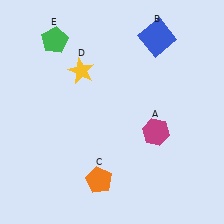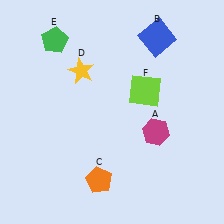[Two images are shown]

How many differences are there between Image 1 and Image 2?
There is 1 difference between the two images.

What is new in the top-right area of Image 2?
A lime square (F) was added in the top-right area of Image 2.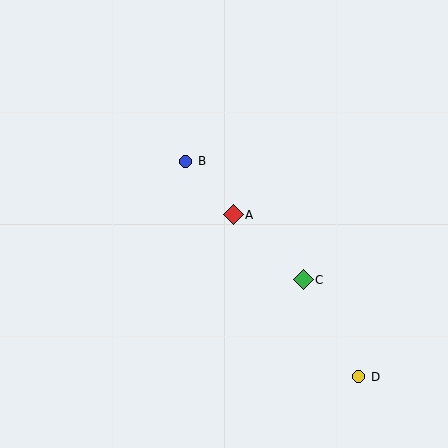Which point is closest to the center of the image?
Point A at (233, 215) is closest to the center.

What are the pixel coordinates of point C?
Point C is at (303, 280).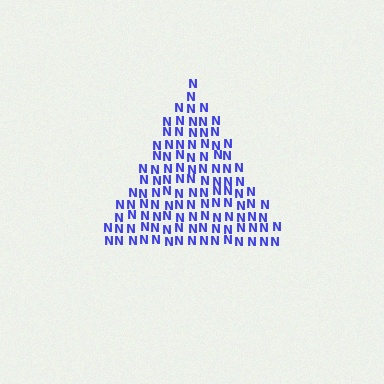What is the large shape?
The large shape is a triangle.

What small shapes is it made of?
It is made of small letter N's.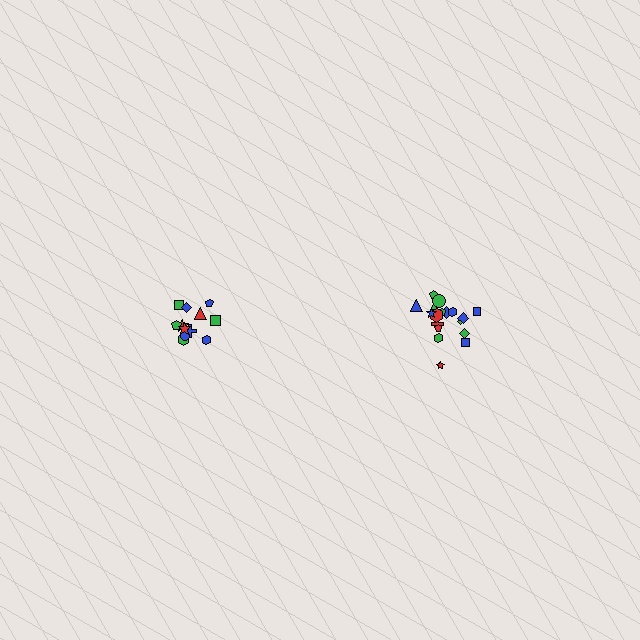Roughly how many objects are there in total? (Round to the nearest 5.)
Roughly 30 objects in total.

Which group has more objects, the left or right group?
The right group.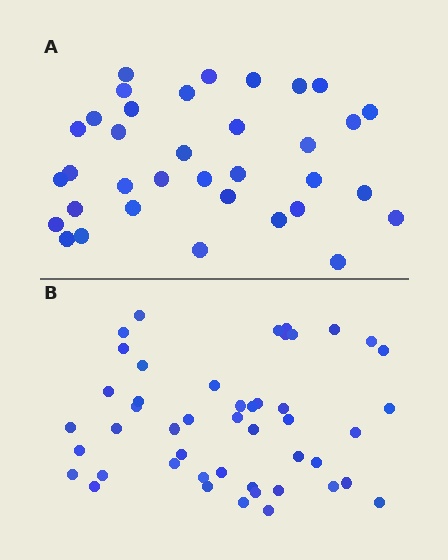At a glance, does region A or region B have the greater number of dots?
Region B (the bottom region) has more dots.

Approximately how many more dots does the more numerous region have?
Region B has roughly 12 or so more dots than region A.